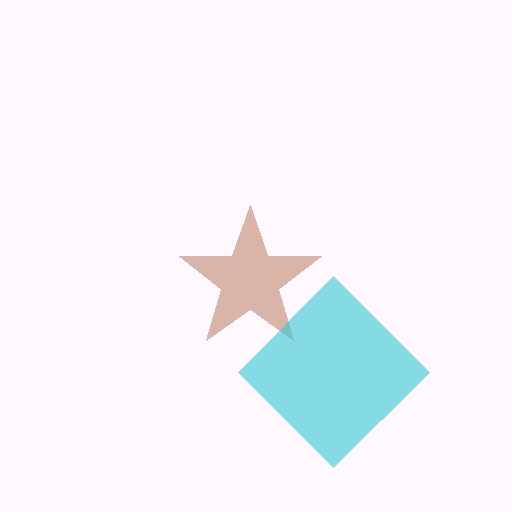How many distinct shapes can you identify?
There are 2 distinct shapes: a brown star, a cyan diamond.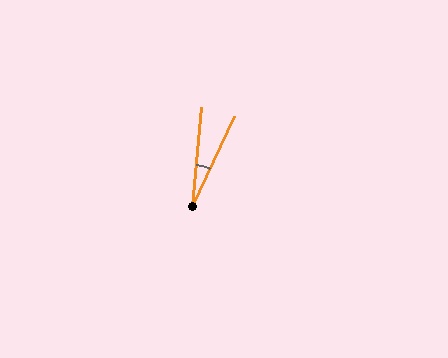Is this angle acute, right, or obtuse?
It is acute.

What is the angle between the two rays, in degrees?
Approximately 20 degrees.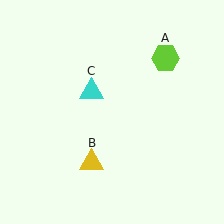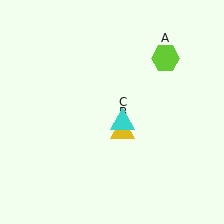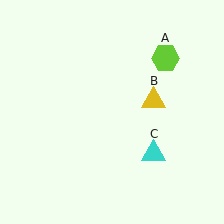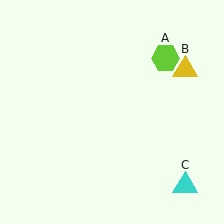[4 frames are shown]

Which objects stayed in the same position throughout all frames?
Lime hexagon (object A) remained stationary.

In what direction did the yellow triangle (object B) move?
The yellow triangle (object B) moved up and to the right.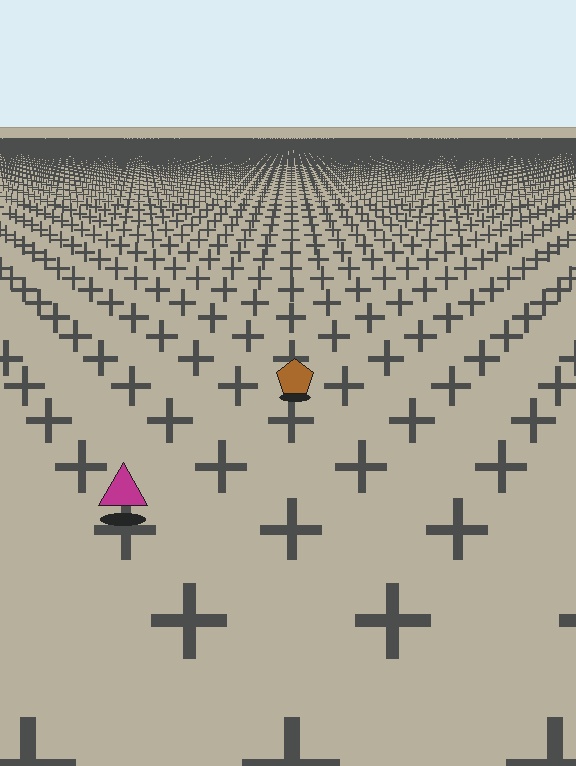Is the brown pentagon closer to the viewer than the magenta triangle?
No. The magenta triangle is closer — you can tell from the texture gradient: the ground texture is coarser near it.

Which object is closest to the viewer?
The magenta triangle is closest. The texture marks near it are larger and more spread out.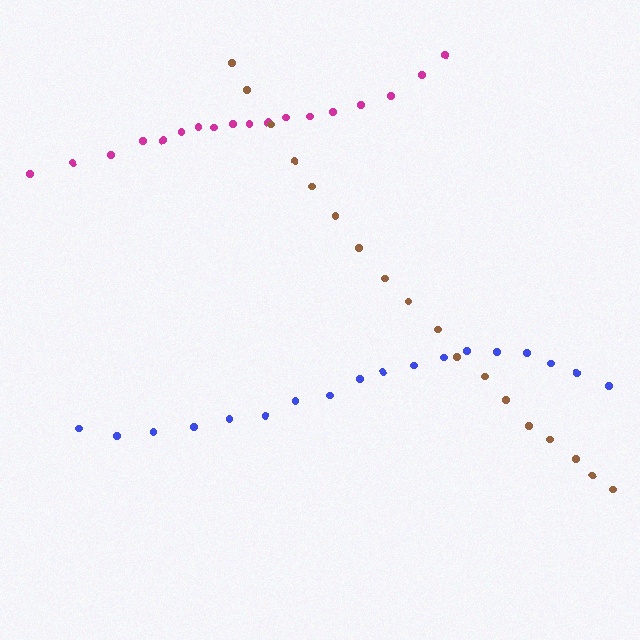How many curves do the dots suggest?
There are 3 distinct paths.